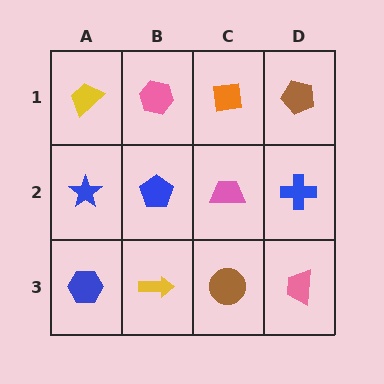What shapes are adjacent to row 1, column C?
A pink trapezoid (row 2, column C), a pink hexagon (row 1, column B), a brown pentagon (row 1, column D).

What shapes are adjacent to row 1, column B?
A blue pentagon (row 2, column B), a yellow trapezoid (row 1, column A), an orange square (row 1, column C).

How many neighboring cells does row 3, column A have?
2.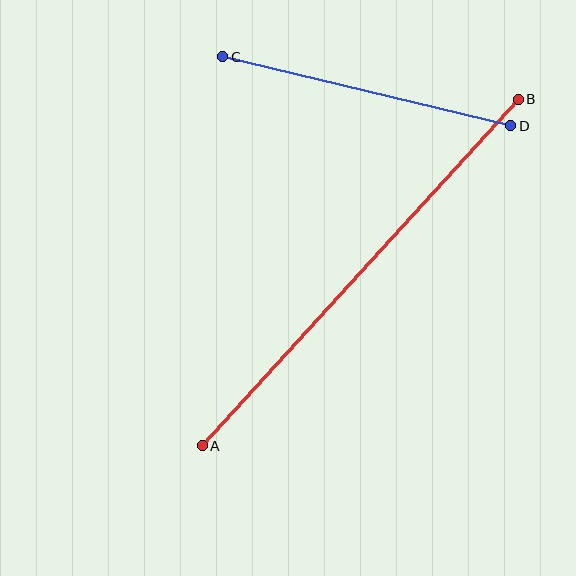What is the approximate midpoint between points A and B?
The midpoint is at approximately (360, 272) pixels.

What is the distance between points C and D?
The distance is approximately 296 pixels.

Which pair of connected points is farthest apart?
Points A and B are farthest apart.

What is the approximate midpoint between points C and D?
The midpoint is at approximately (367, 91) pixels.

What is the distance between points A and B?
The distance is approximately 469 pixels.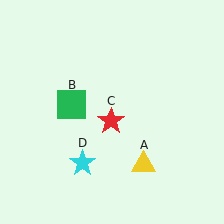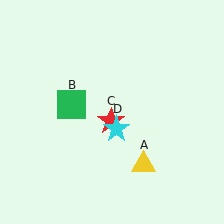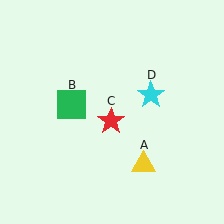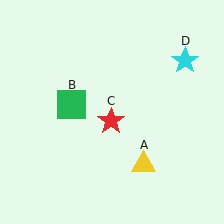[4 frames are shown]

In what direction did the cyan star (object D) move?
The cyan star (object D) moved up and to the right.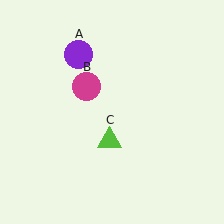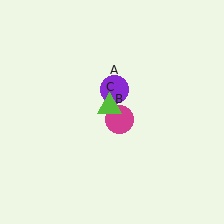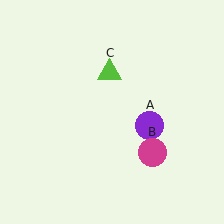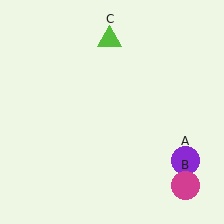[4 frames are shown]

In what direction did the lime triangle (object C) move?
The lime triangle (object C) moved up.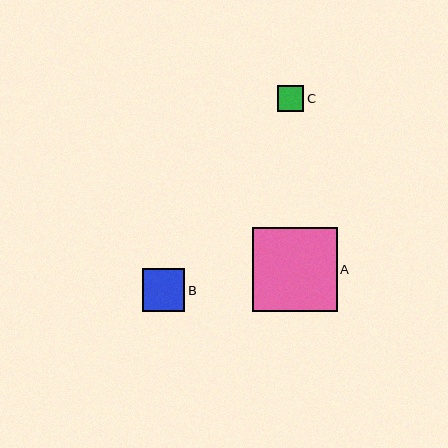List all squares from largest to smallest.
From largest to smallest: A, B, C.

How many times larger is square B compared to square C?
Square B is approximately 1.6 times the size of square C.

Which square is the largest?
Square A is the largest with a size of approximately 85 pixels.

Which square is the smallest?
Square C is the smallest with a size of approximately 27 pixels.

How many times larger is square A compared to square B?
Square A is approximately 2.0 times the size of square B.